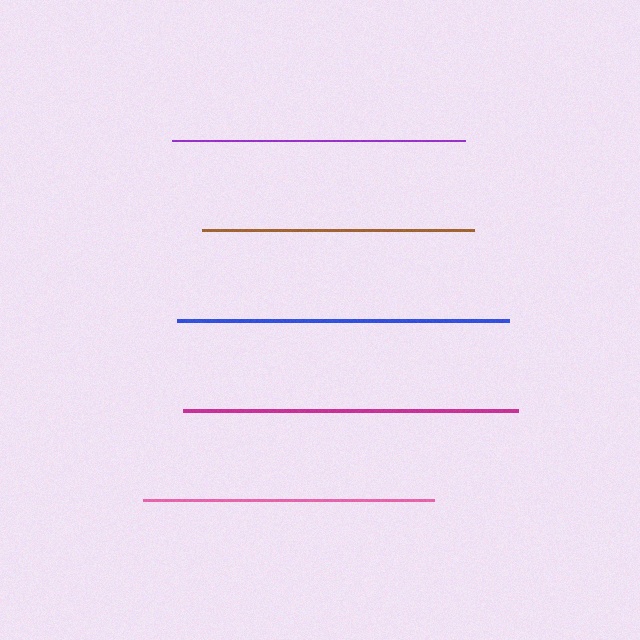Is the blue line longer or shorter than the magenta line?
The magenta line is longer than the blue line.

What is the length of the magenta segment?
The magenta segment is approximately 335 pixels long.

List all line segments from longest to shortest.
From longest to shortest: magenta, blue, purple, pink, brown.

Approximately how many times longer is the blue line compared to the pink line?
The blue line is approximately 1.1 times the length of the pink line.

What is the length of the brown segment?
The brown segment is approximately 272 pixels long.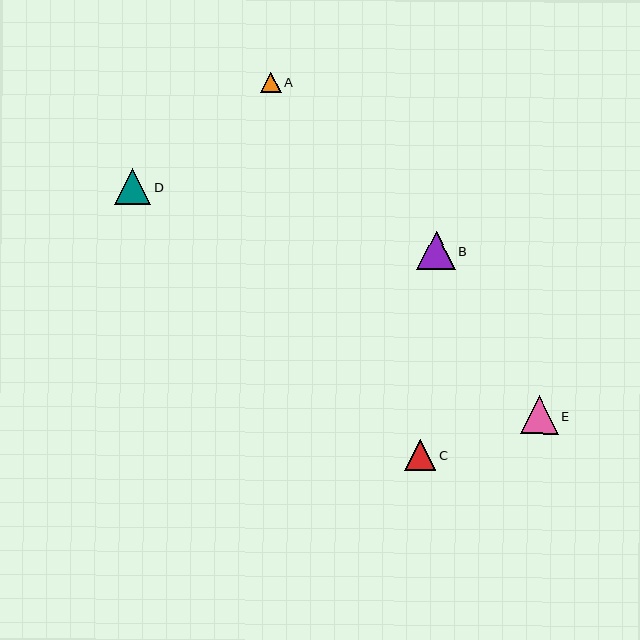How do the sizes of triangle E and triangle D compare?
Triangle E and triangle D are approximately the same size.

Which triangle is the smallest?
Triangle A is the smallest with a size of approximately 21 pixels.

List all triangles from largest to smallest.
From largest to smallest: B, E, D, C, A.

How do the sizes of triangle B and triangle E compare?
Triangle B and triangle E are approximately the same size.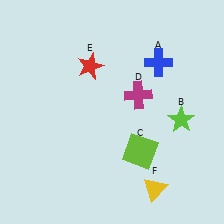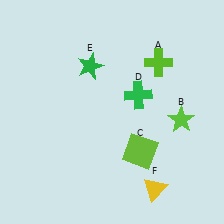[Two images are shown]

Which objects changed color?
A changed from blue to lime. D changed from magenta to green. E changed from red to green.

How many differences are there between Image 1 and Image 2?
There are 3 differences between the two images.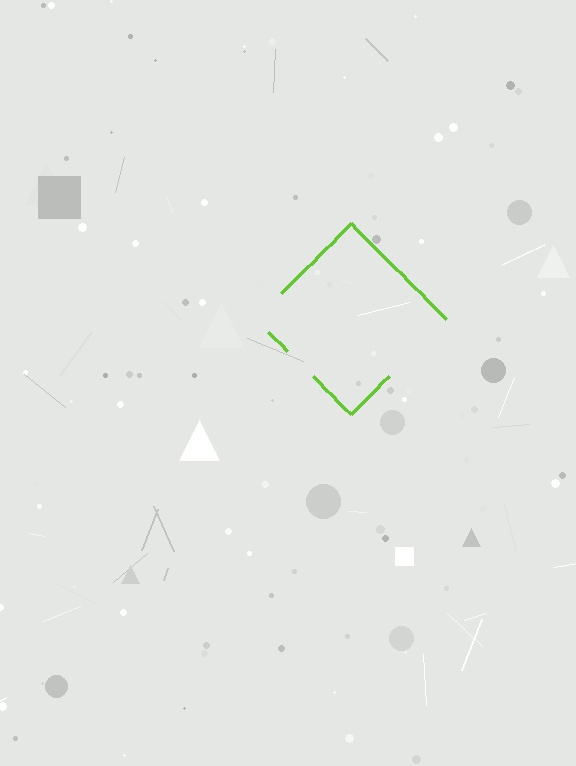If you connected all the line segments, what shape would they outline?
They would outline a diamond.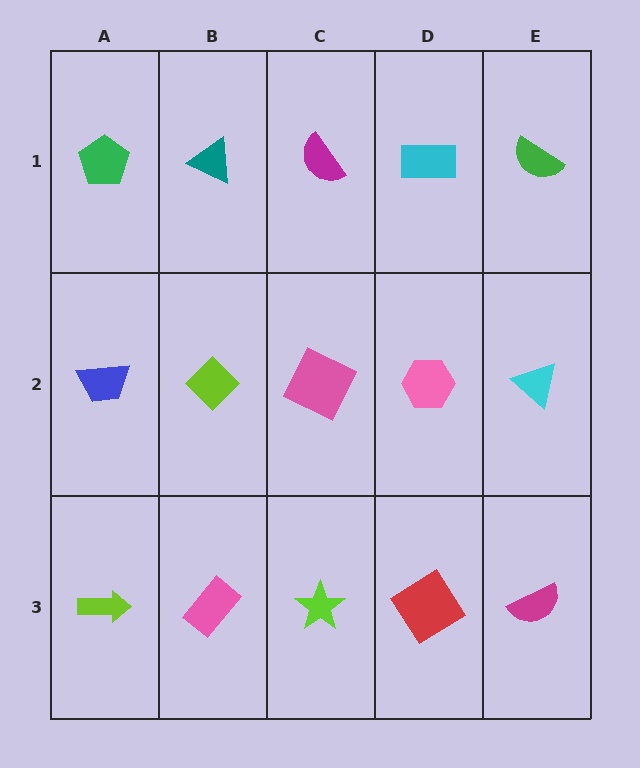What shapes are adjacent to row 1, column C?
A pink square (row 2, column C), a teal triangle (row 1, column B), a cyan rectangle (row 1, column D).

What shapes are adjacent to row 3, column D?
A pink hexagon (row 2, column D), a lime star (row 3, column C), a magenta semicircle (row 3, column E).